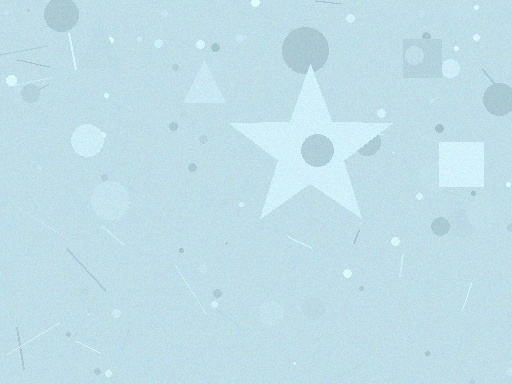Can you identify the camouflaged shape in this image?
The camouflaged shape is a star.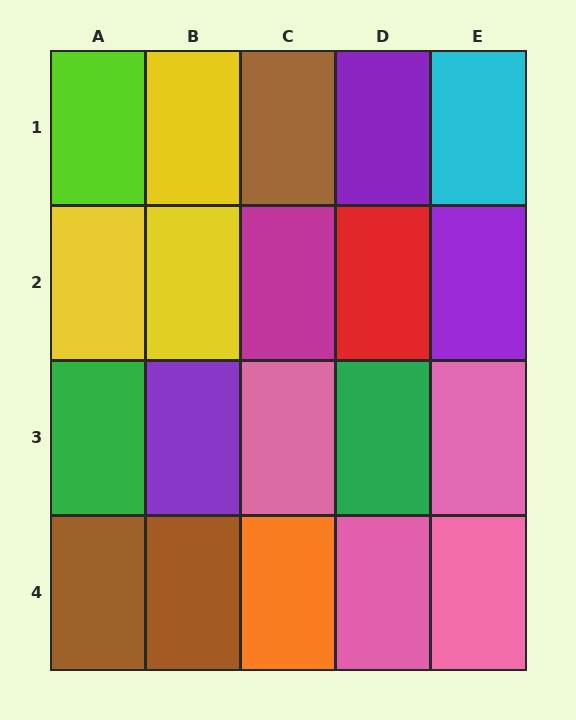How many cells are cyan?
1 cell is cyan.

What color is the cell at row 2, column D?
Red.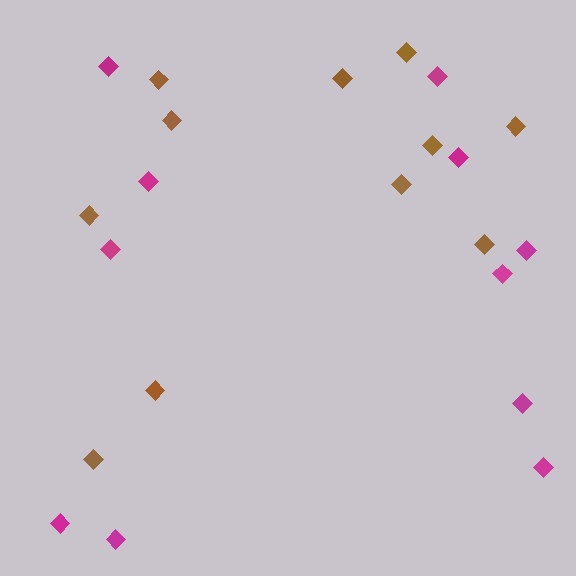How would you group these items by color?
There are 2 groups: one group of brown diamonds (11) and one group of magenta diamonds (11).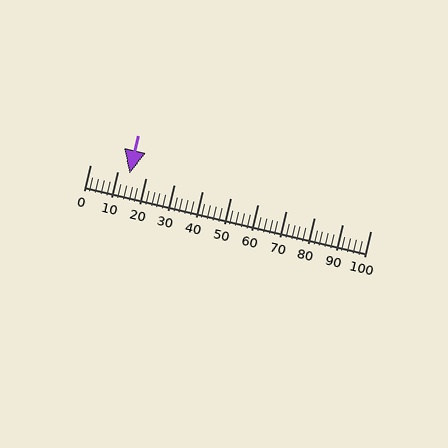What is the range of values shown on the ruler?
The ruler shows values from 0 to 100.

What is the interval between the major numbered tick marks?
The major tick marks are spaced 10 units apart.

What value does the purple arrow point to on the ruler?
The purple arrow points to approximately 14.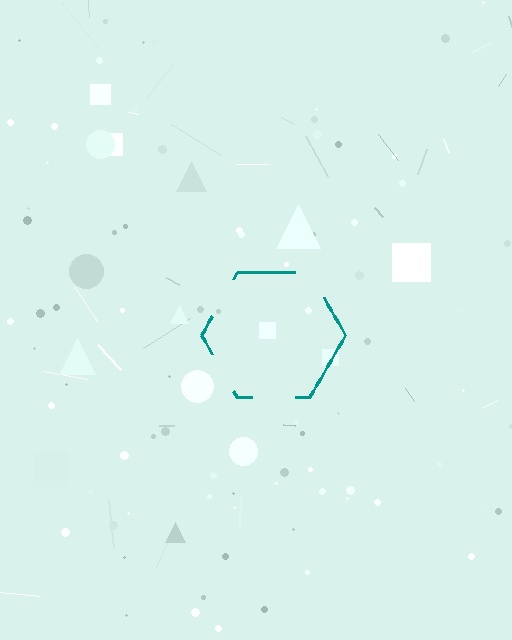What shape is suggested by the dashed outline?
The dashed outline suggests a hexagon.